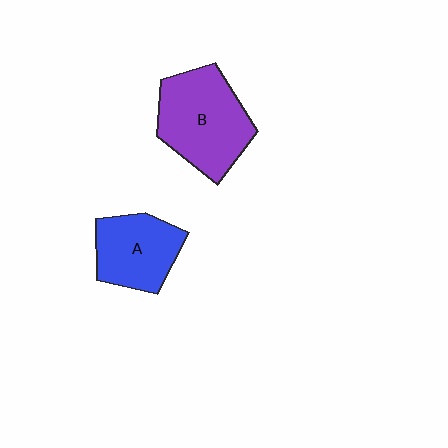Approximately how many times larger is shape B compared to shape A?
Approximately 1.4 times.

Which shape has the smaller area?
Shape A (blue).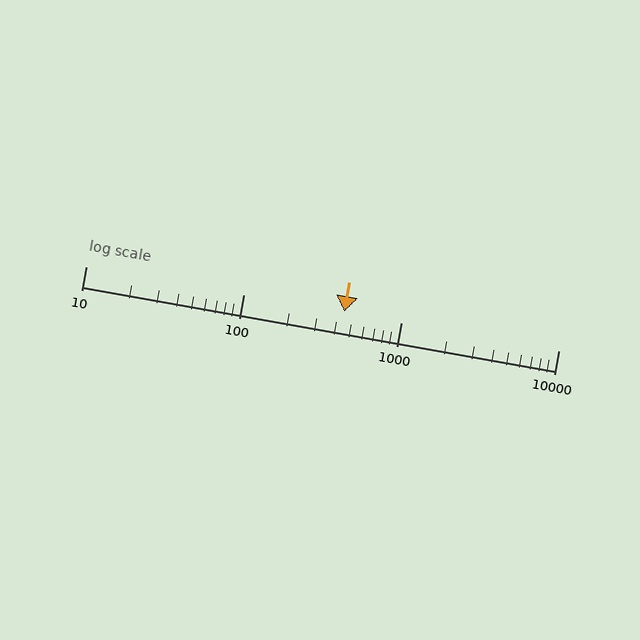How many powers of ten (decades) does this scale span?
The scale spans 3 decades, from 10 to 10000.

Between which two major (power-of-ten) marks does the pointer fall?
The pointer is between 100 and 1000.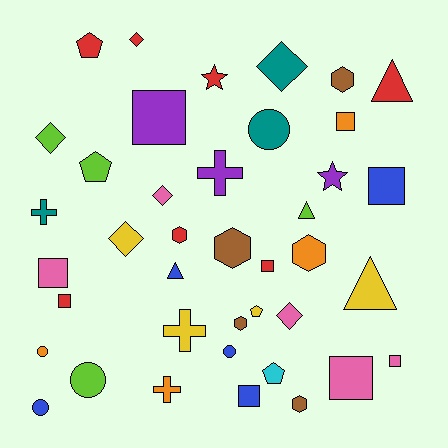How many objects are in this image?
There are 40 objects.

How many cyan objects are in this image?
There is 1 cyan object.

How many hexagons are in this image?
There are 6 hexagons.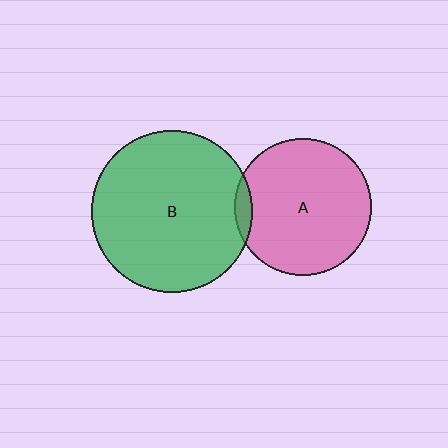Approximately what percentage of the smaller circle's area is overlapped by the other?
Approximately 5%.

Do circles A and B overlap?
Yes.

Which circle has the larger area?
Circle B (green).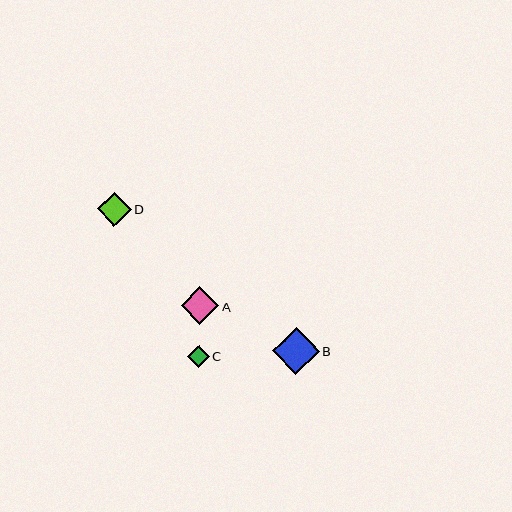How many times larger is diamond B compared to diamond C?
Diamond B is approximately 2.1 times the size of diamond C.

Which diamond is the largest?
Diamond B is the largest with a size of approximately 47 pixels.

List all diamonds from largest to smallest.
From largest to smallest: B, A, D, C.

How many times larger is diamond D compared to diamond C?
Diamond D is approximately 1.5 times the size of diamond C.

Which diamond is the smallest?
Diamond C is the smallest with a size of approximately 22 pixels.